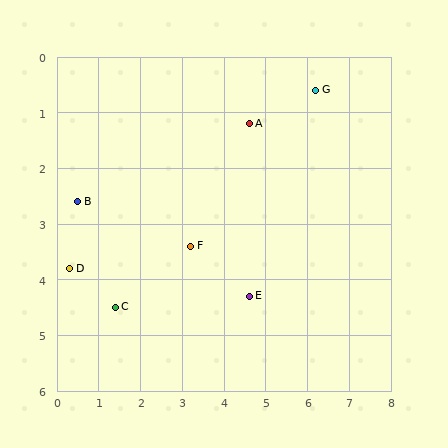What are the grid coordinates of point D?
Point D is at approximately (0.3, 3.8).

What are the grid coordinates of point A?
Point A is at approximately (4.6, 1.2).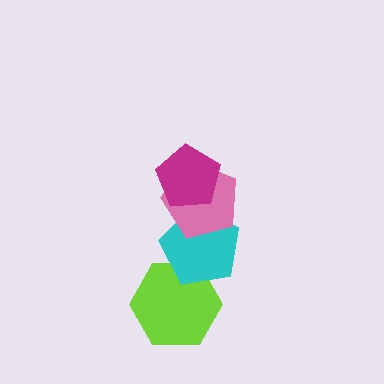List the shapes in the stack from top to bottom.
From top to bottom: the magenta pentagon, the pink pentagon, the cyan pentagon, the lime hexagon.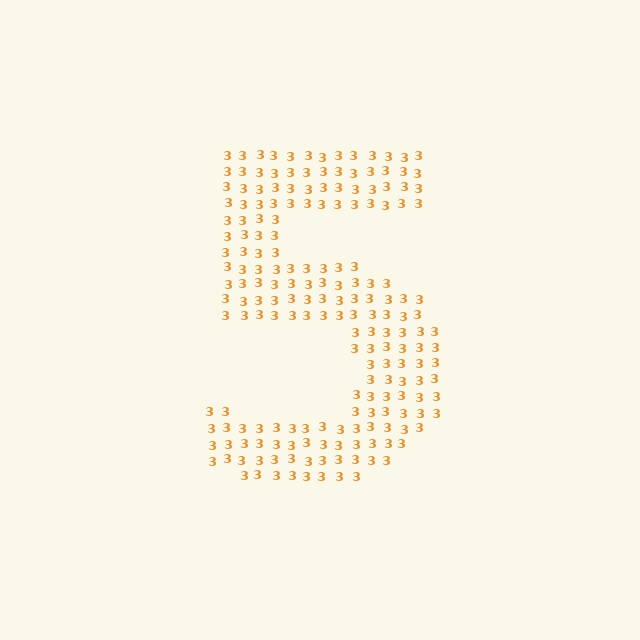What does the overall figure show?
The overall figure shows the digit 5.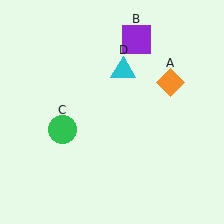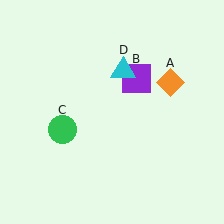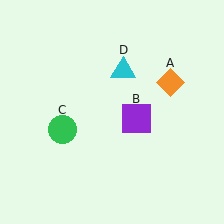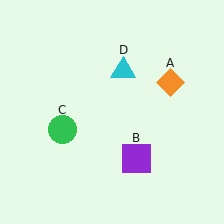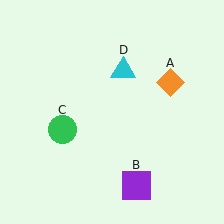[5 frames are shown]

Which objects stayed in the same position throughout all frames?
Orange diamond (object A) and green circle (object C) and cyan triangle (object D) remained stationary.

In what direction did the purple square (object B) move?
The purple square (object B) moved down.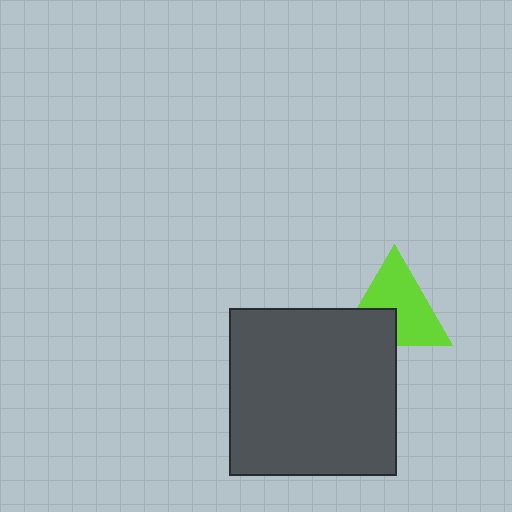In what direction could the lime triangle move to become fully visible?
The lime triangle could move up. That would shift it out from behind the dark gray square entirely.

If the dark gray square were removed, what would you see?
You would see the complete lime triangle.